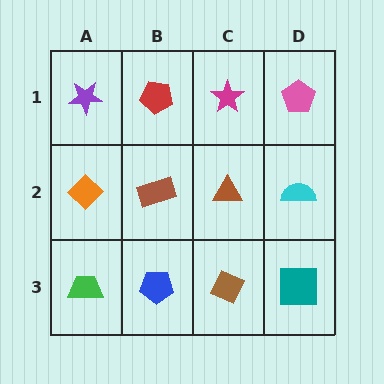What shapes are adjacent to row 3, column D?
A cyan semicircle (row 2, column D), a brown diamond (row 3, column C).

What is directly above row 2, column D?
A pink pentagon.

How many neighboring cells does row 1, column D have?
2.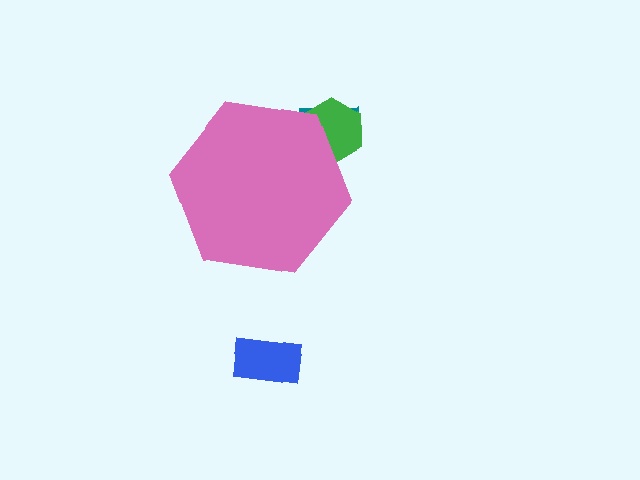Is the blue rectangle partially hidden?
No, the blue rectangle is fully visible.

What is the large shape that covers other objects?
A pink hexagon.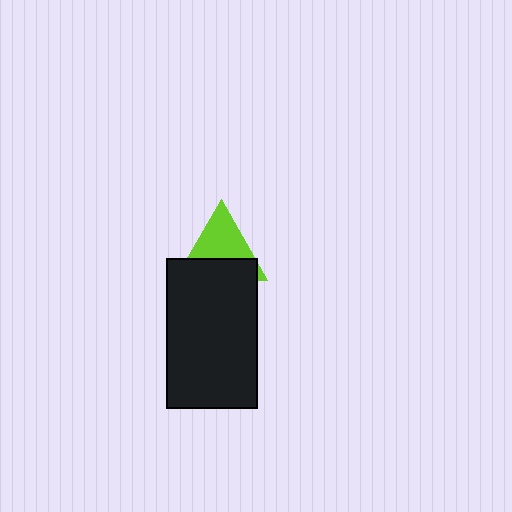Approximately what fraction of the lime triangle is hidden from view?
Roughly 47% of the lime triangle is hidden behind the black rectangle.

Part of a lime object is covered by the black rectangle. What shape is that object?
It is a triangle.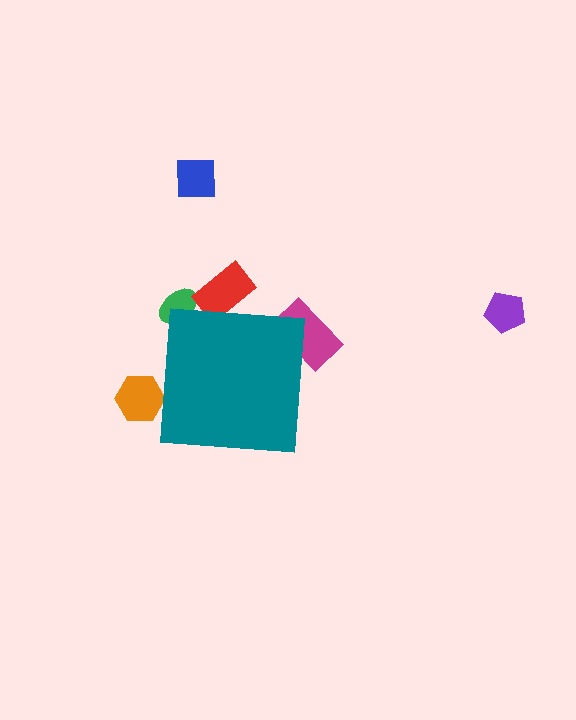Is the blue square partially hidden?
No, the blue square is fully visible.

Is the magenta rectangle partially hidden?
Yes, the magenta rectangle is partially hidden behind the teal square.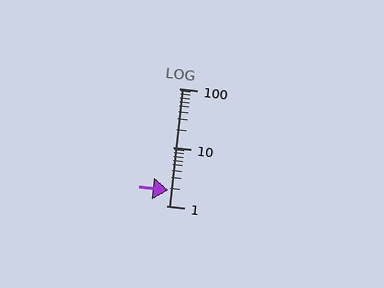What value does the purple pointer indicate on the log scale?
The pointer indicates approximately 1.8.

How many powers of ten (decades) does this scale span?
The scale spans 2 decades, from 1 to 100.